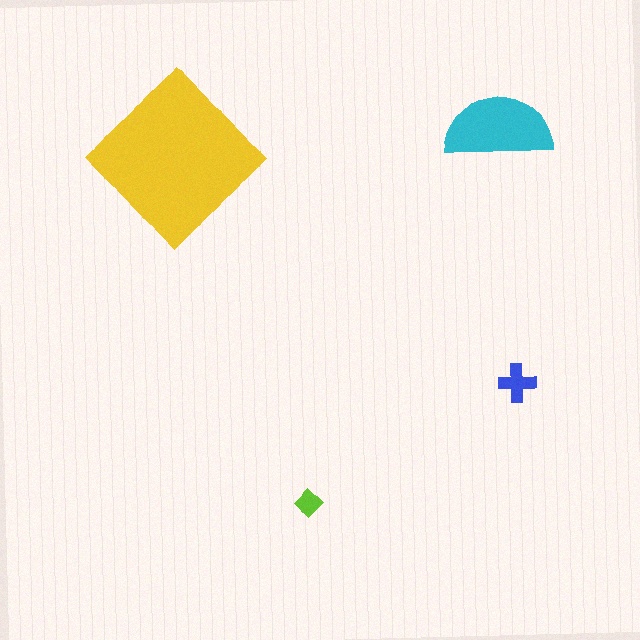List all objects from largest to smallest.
The yellow diamond, the cyan semicircle, the blue cross, the lime diamond.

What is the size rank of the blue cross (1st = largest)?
3rd.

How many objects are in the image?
There are 4 objects in the image.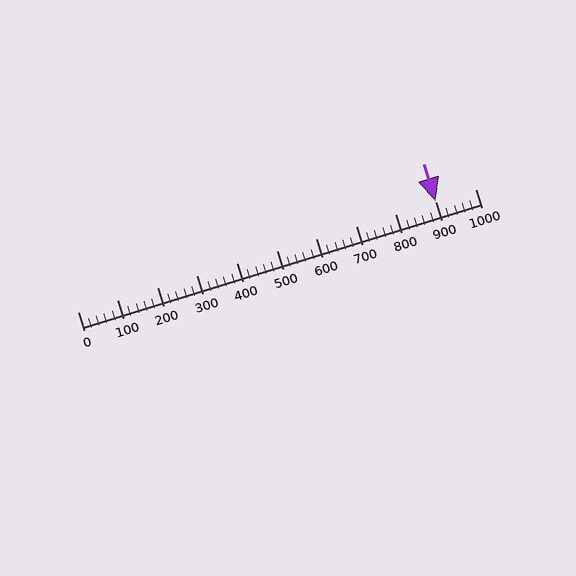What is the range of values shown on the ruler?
The ruler shows values from 0 to 1000.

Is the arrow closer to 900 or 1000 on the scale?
The arrow is closer to 900.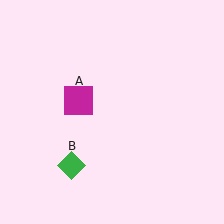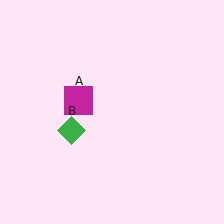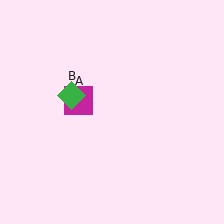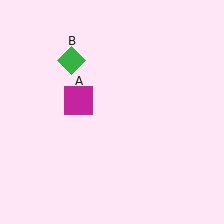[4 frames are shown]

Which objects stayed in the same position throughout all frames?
Magenta square (object A) remained stationary.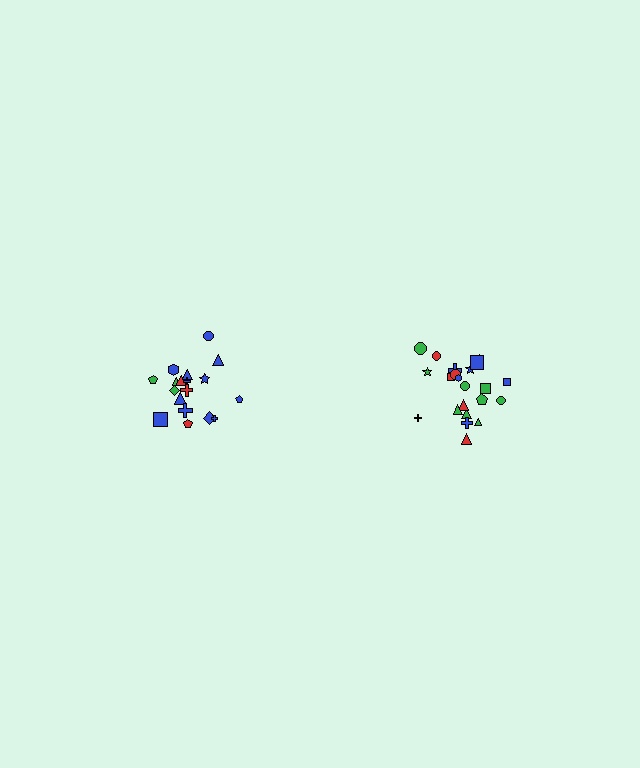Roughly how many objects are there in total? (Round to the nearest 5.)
Roughly 40 objects in total.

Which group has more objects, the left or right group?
The right group.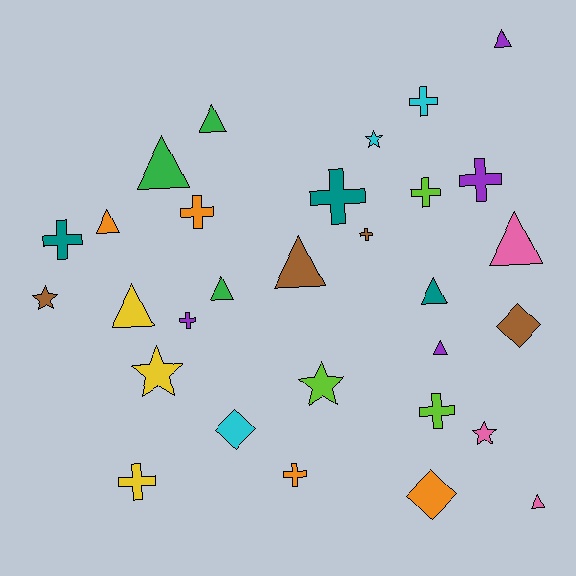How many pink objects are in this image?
There are 3 pink objects.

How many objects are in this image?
There are 30 objects.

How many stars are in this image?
There are 5 stars.